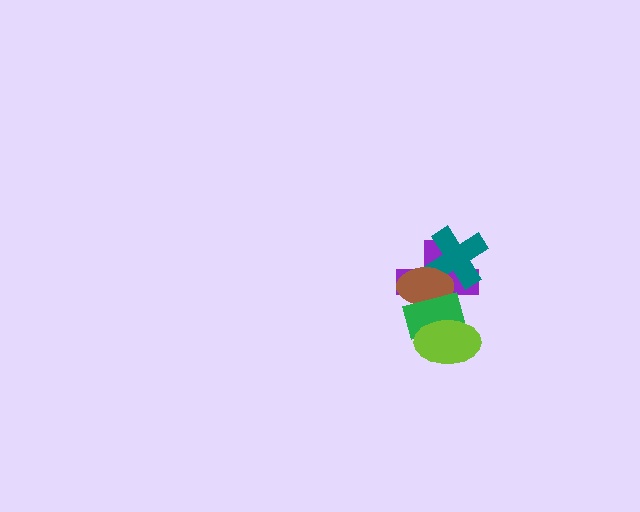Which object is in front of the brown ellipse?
The green rectangle is in front of the brown ellipse.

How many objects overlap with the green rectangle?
3 objects overlap with the green rectangle.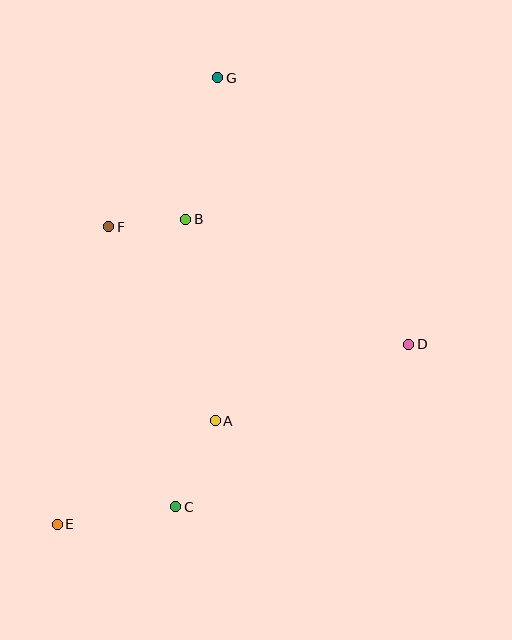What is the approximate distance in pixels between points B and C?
The distance between B and C is approximately 288 pixels.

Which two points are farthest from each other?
Points E and G are farthest from each other.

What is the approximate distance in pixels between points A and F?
The distance between A and F is approximately 221 pixels.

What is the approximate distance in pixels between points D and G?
The distance between D and G is approximately 328 pixels.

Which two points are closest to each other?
Points B and F are closest to each other.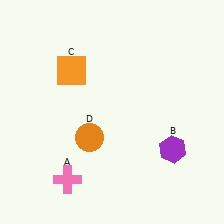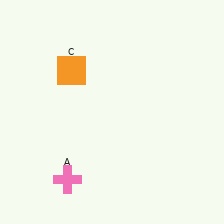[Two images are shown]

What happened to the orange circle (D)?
The orange circle (D) was removed in Image 2. It was in the bottom-left area of Image 1.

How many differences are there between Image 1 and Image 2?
There are 2 differences between the two images.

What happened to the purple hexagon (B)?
The purple hexagon (B) was removed in Image 2. It was in the bottom-right area of Image 1.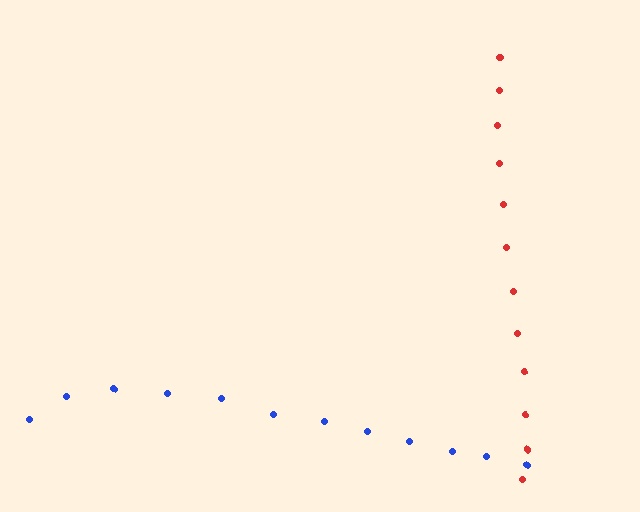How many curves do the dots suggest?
There are 2 distinct paths.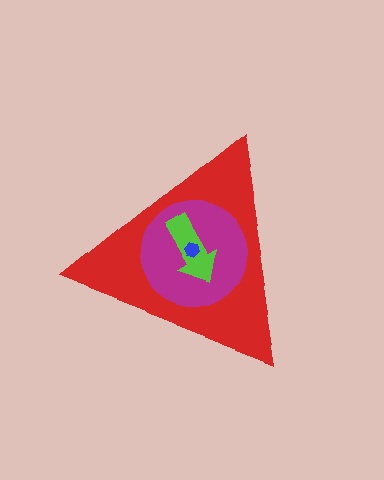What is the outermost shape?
The red triangle.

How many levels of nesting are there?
4.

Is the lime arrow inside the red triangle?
Yes.